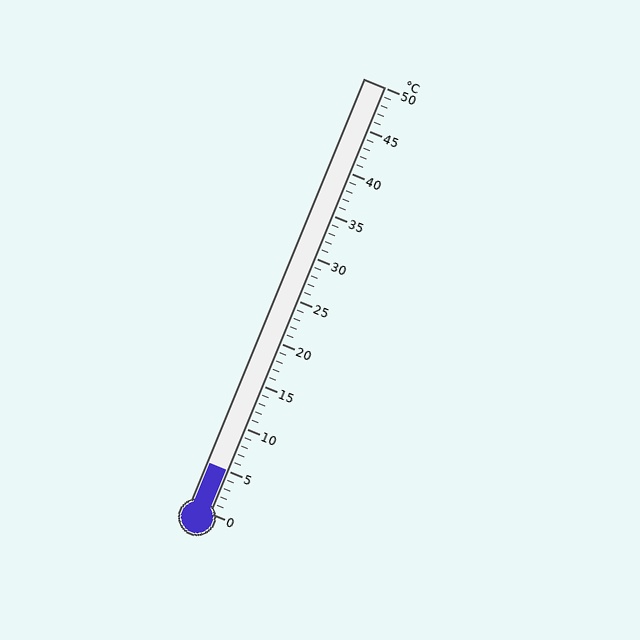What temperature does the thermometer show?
The thermometer shows approximately 5°C.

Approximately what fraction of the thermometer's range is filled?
The thermometer is filled to approximately 10% of its range.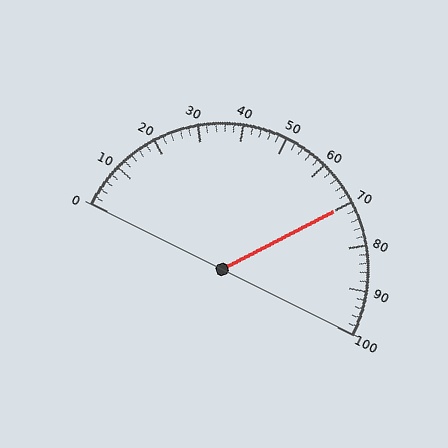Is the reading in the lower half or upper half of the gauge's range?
The reading is in the upper half of the range (0 to 100).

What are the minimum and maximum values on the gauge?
The gauge ranges from 0 to 100.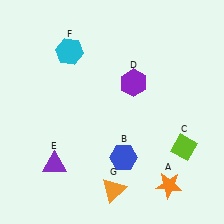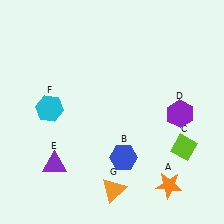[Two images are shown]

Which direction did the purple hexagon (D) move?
The purple hexagon (D) moved right.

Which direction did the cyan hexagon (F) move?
The cyan hexagon (F) moved down.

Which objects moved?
The objects that moved are: the purple hexagon (D), the cyan hexagon (F).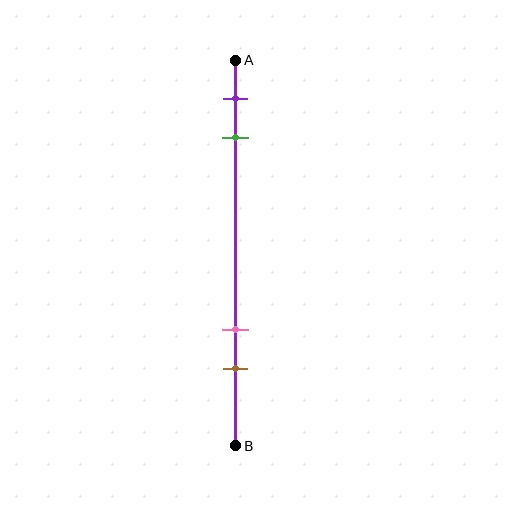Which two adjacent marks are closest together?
The purple and green marks are the closest adjacent pair.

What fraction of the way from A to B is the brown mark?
The brown mark is approximately 80% (0.8) of the way from A to B.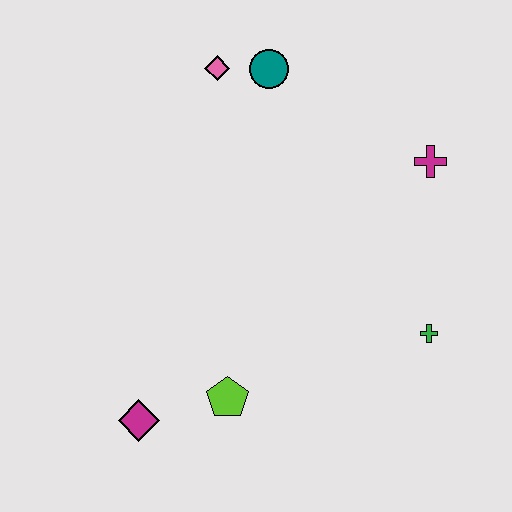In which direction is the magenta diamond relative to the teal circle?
The magenta diamond is below the teal circle.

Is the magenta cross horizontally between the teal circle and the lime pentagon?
No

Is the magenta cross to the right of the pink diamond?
Yes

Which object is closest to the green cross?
The magenta cross is closest to the green cross.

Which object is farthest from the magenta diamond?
The magenta cross is farthest from the magenta diamond.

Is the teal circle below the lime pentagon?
No